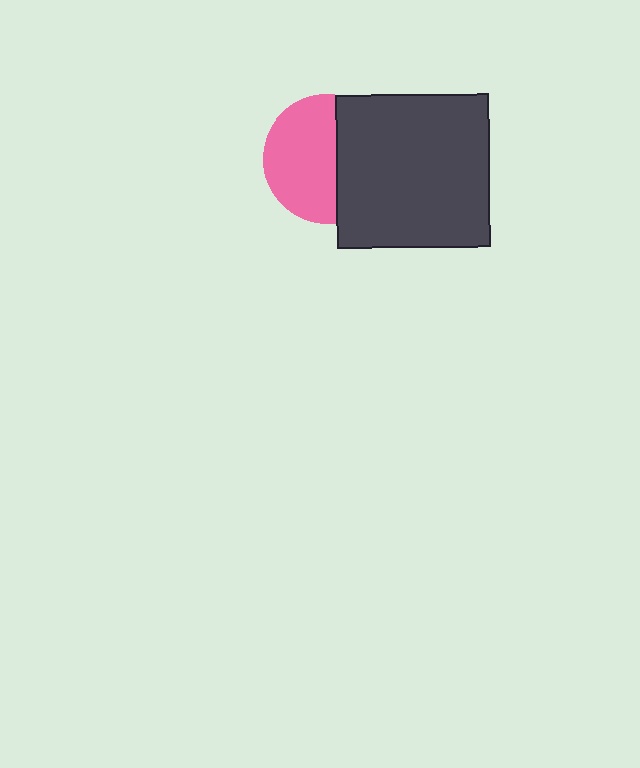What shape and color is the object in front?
The object in front is a dark gray square.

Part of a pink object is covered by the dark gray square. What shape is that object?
It is a circle.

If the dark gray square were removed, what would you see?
You would see the complete pink circle.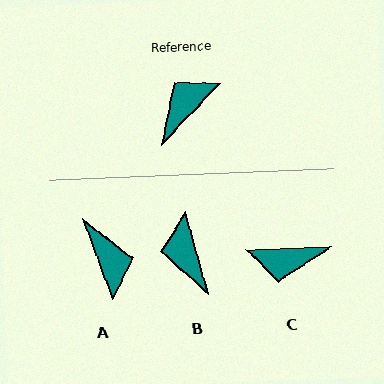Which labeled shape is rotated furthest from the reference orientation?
C, about 134 degrees away.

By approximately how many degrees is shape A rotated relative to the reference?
Approximately 116 degrees clockwise.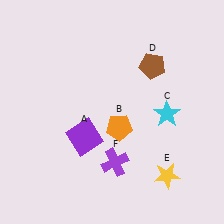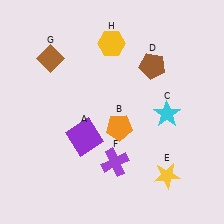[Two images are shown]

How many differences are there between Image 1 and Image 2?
There are 2 differences between the two images.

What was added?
A brown diamond (G), a yellow hexagon (H) were added in Image 2.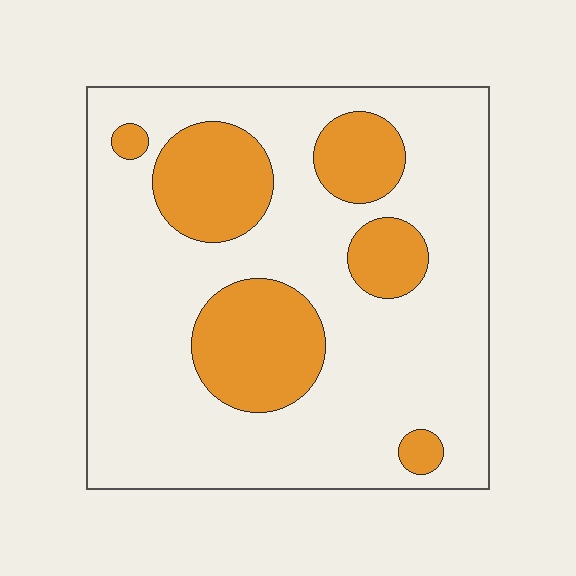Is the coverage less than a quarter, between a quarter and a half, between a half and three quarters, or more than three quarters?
Less than a quarter.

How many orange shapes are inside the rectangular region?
6.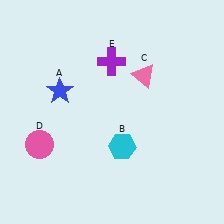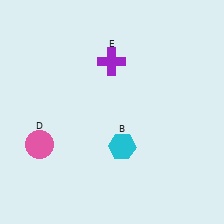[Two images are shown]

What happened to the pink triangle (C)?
The pink triangle (C) was removed in Image 2. It was in the top-right area of Image 1.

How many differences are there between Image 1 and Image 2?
There are 2 differences between the two images.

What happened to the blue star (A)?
The blue star (A) was removed in Image 2. It was in the top-left area of Image 1.